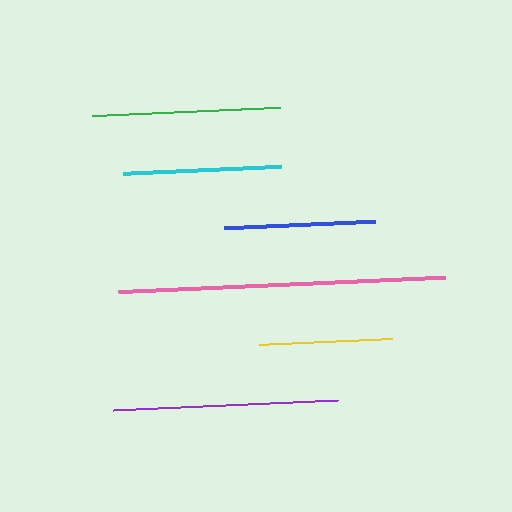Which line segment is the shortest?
The yellow line is the shortest at approximately 134 pixels.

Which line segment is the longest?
The pink line is the longest at approximately 327 pixels.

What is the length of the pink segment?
The pink segment is approximately 327 pixels long.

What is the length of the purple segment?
The purple segment is approximately 226 pixels long.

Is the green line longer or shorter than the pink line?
The pink line is longer than the green line.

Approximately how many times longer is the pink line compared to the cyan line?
The pink line is approximately 2.1 times the length of the cyan line.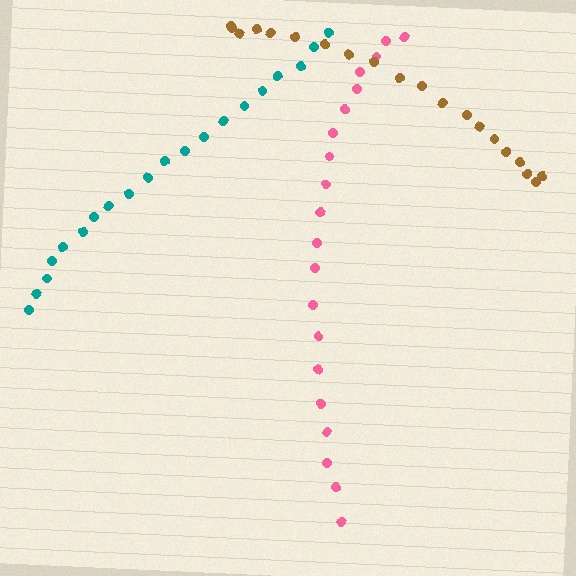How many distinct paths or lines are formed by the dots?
There are 3 distinct paths.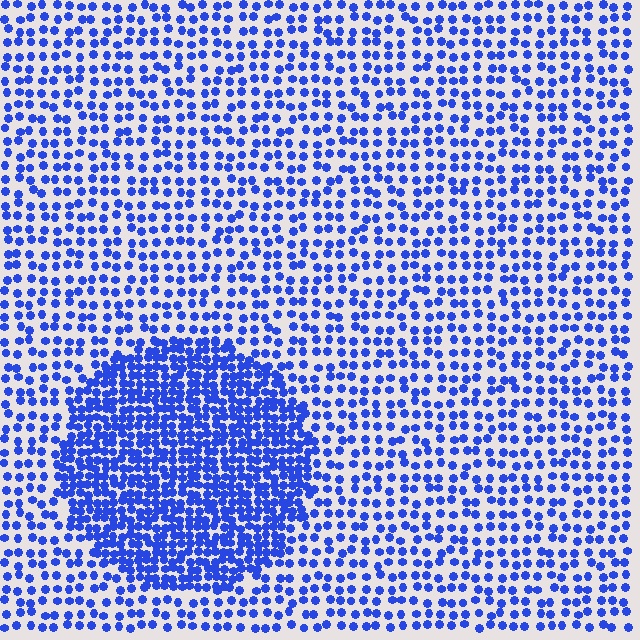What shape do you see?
I see a circle.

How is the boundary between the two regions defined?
The boundary is defined by a change in element density (approximately 2.2x ratio). All elements are the same color, size, and shape.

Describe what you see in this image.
The image contains small blue elements arranged at two different densities. A circle-shaped region is visible where the elements are more densely packed than the surrounding area.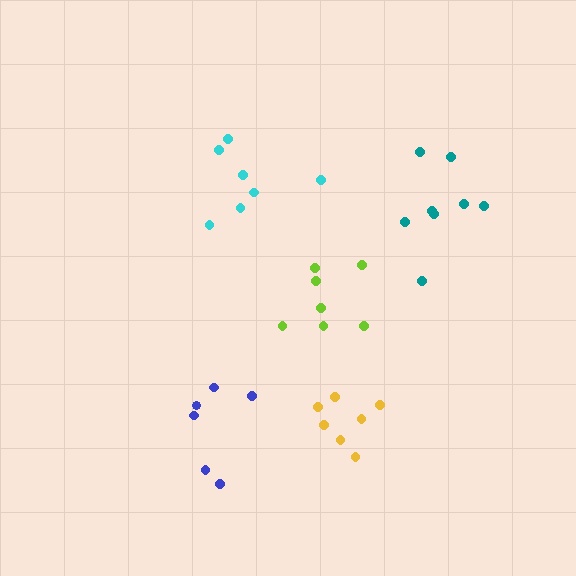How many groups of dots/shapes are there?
There are 5 groups.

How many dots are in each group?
Group 1: 8 dots, Group 2: 7 dots, Group 3: 7 dots, Group 4: 6 dots, Group 5: 7 dots (35 total).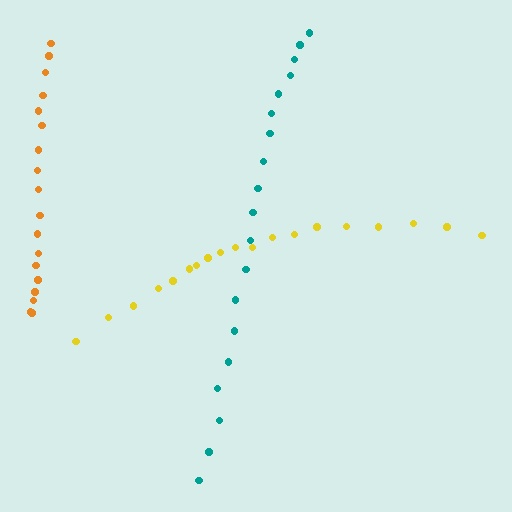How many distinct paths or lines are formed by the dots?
There are 3 distinct paths.